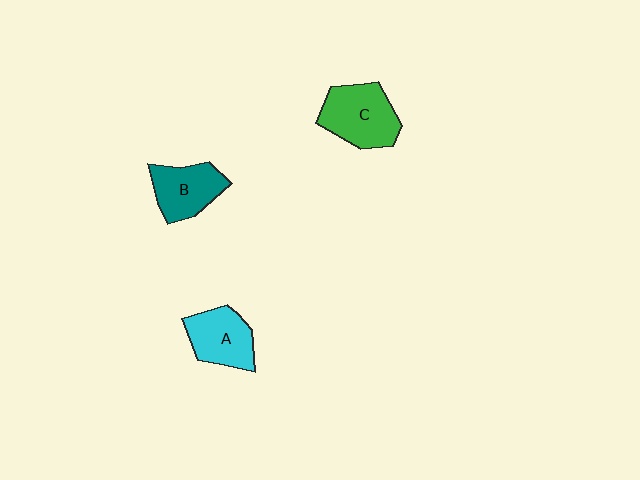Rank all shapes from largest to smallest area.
From largest to smallest: C (green), B (teal), A (cyan).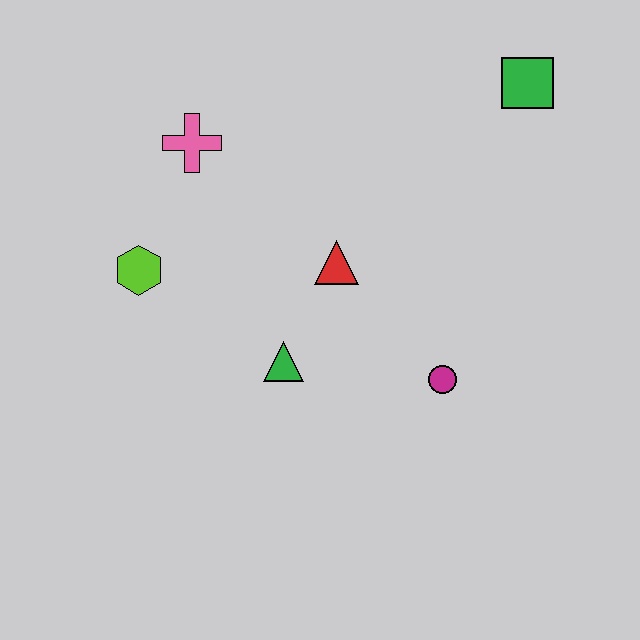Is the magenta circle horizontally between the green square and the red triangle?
Yes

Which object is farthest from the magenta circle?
The pink cross is farthest from the magenta circle.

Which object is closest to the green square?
The red triangle is closest to the green square.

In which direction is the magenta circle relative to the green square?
The magenta circle is below the green square.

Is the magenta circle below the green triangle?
Yes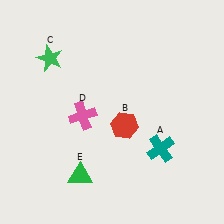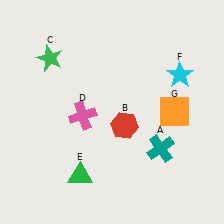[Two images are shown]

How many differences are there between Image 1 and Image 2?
There are 2 differences between the two images.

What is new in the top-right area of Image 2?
An orange square (G) was added in the top-right area of Image 2.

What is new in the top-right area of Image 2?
A cyan star (F) was added in the top-right area of Image 2.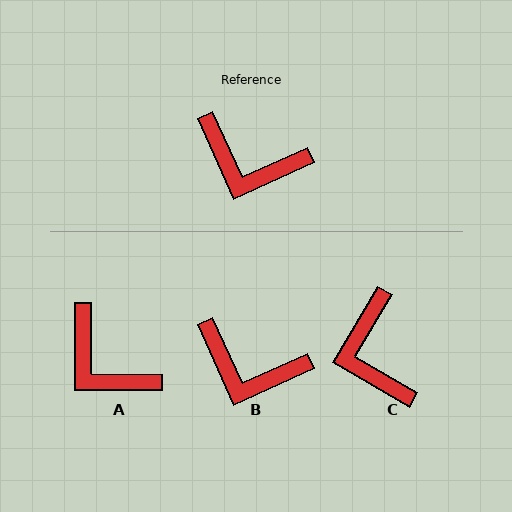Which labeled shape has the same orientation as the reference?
B.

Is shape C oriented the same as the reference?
No, it is off by about 55 degrees.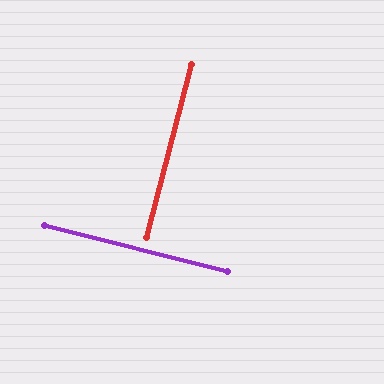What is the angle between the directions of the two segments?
Approximately 89 degrees.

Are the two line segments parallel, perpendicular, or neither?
Perpendicular — they meet at approximately 89°.